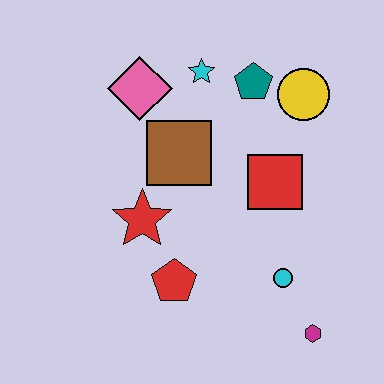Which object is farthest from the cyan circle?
The pink diamond is farthest from the cyan circle.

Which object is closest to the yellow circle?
The teal pentagon is closest to the yellow circle.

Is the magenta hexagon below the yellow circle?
Yes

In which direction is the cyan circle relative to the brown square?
The cyan circle is below the brown square.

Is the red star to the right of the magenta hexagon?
No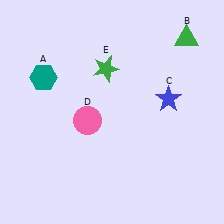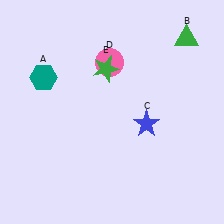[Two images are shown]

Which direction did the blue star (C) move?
The blue star (C) moved down.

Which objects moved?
The objects that moved are: the blue star (C), the pink circle (D).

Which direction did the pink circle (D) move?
The pink circle (D) moved up.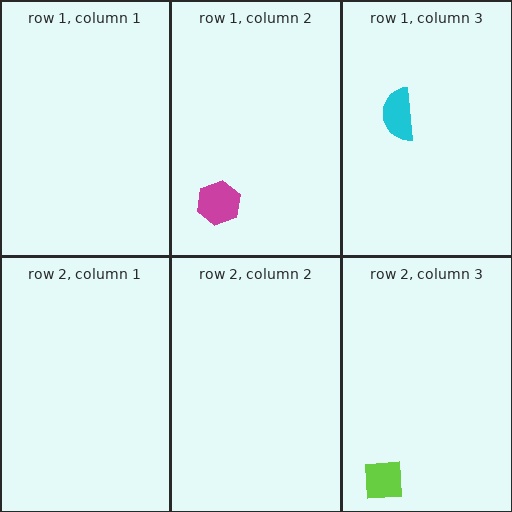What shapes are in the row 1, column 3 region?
The cyan semicircle.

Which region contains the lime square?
The row 2, column 3 region.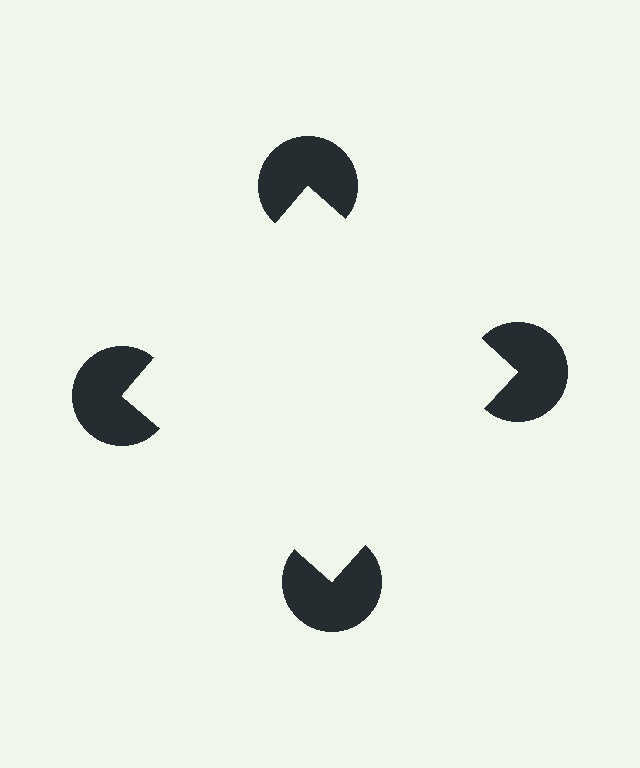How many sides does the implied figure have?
4 sides.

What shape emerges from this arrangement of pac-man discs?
An illusory square — its edges are inferred from the aligned wedge cuts in the pac-man discs, not physically drawn.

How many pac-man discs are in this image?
There are 4 — one at each vertex of the illusory square.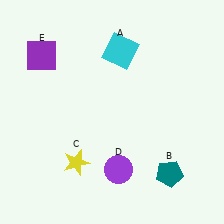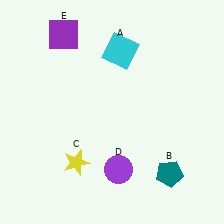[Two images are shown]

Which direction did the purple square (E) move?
The purple square (E) moved right.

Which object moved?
The purple square (E) moved right.